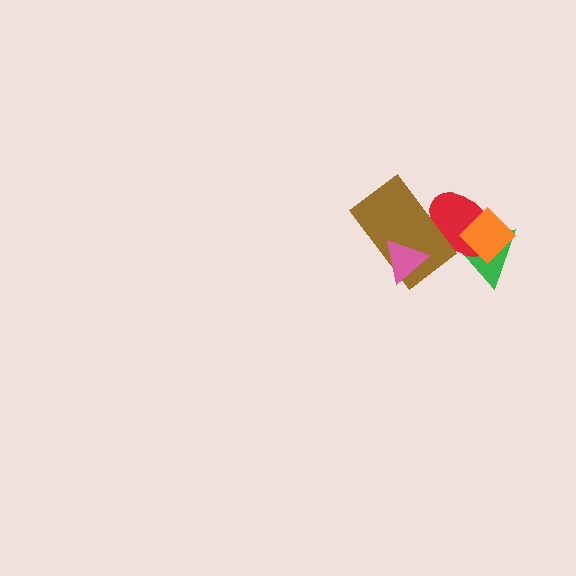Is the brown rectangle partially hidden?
Yes, it is partially covered by another shape.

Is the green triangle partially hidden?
Yes, it is partially covered by another shape.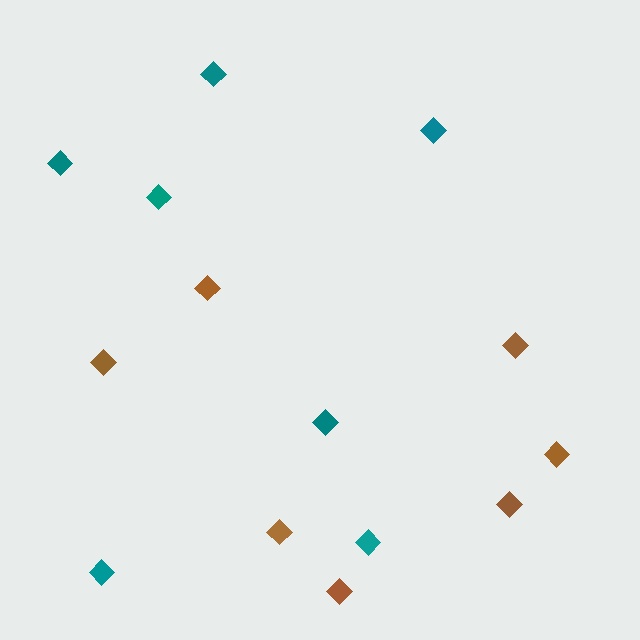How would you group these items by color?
There are 2 groups: one group of teal diamonds (7) and one group of brown diamonds (7).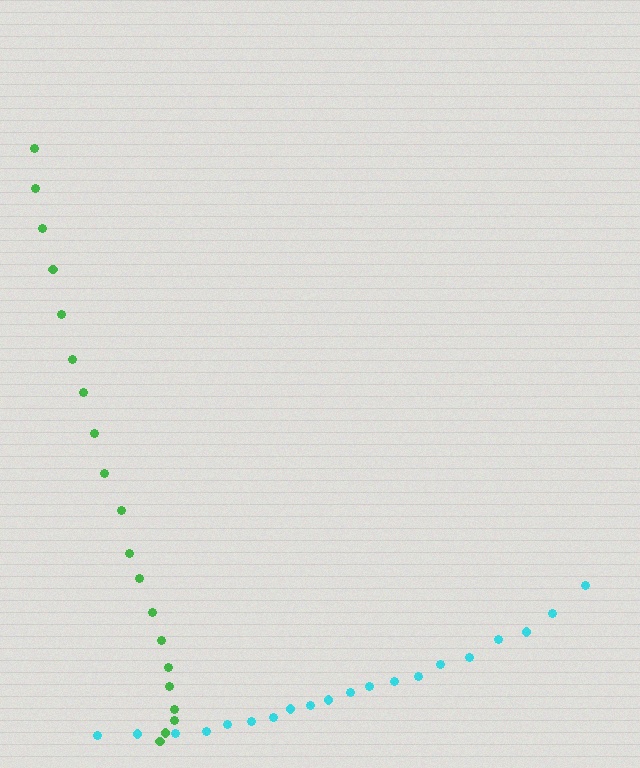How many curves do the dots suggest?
There are 2 distinct paths.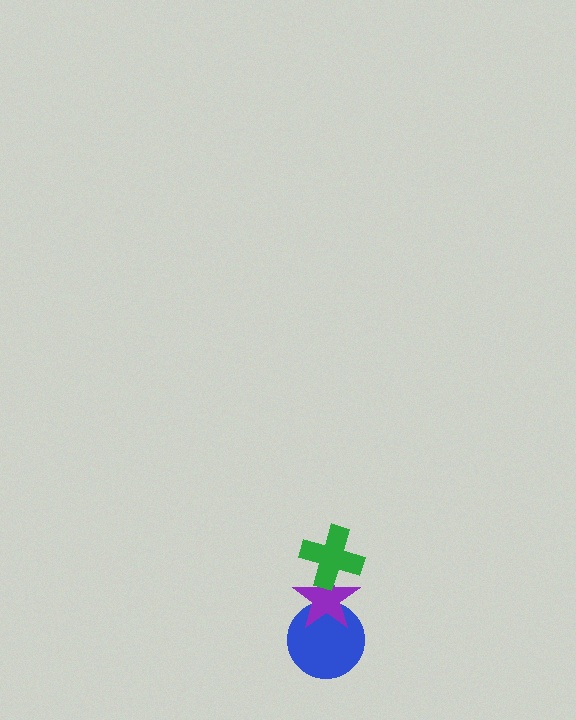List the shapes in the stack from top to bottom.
From top to bottom: the green cross, the purple star, the blue circle.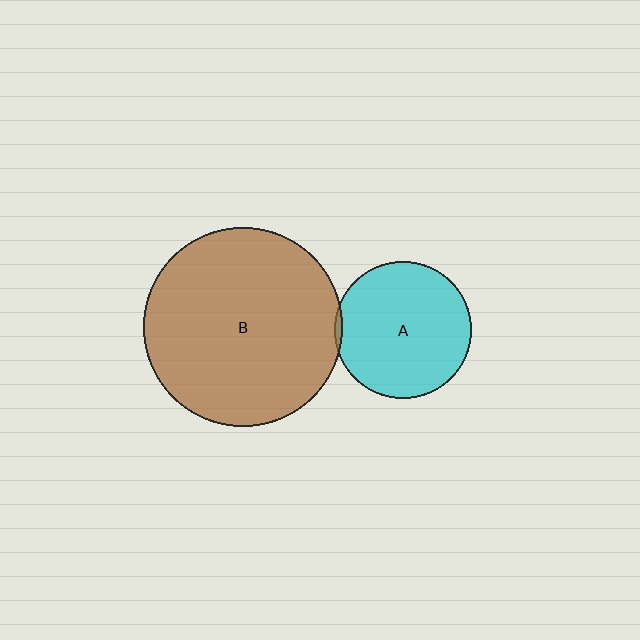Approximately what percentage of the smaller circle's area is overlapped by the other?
Approximately 5%.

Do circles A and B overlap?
Yes.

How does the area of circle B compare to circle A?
Approximately 2.1 times.